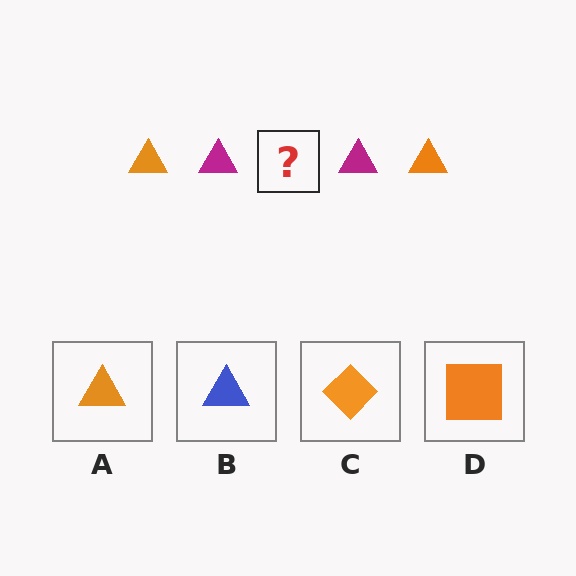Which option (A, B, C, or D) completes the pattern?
A.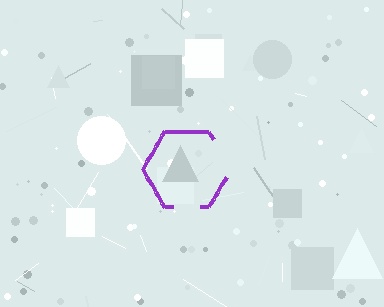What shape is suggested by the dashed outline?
The dashed outline suggests a hexagon.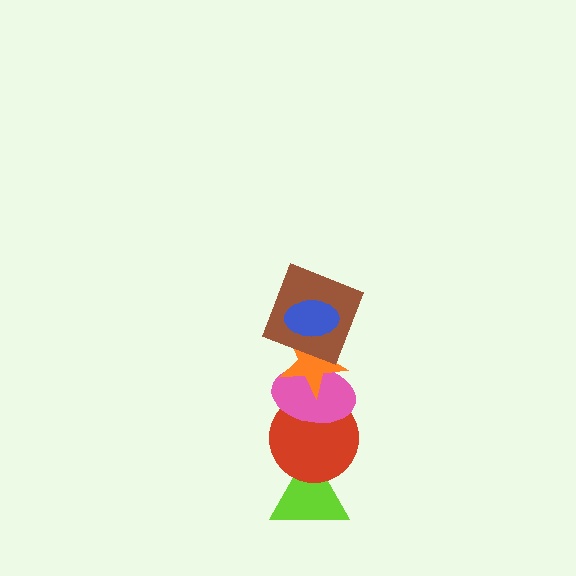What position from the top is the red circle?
The red circle is 5th from the top.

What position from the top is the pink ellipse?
The pink ellipse is 4th from the top.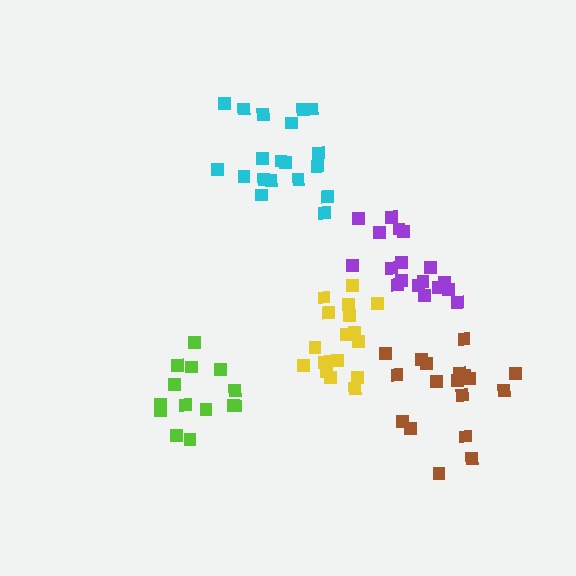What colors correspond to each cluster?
The clusters are colored: yellow, purple, cyan, brown, lime.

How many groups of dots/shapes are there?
There are 5 groups.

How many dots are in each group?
Group 1: 17 dots, Group 2: 18 dots, Group 3: 19 dots, Group 4: 18 dots, Group 5: 14 dots (86 total).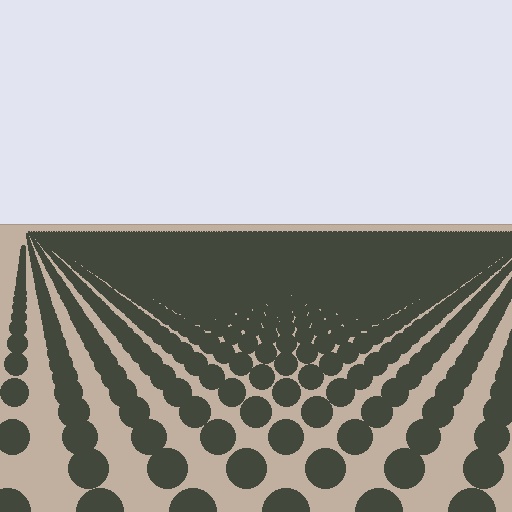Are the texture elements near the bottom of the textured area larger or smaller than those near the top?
Larger. Near the bottom, elements are closer to the viewer and appear at a bigger on-screen size.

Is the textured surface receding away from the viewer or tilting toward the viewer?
The surface is receding away from the viewer. Texture elements get smaller and denser toward the top.